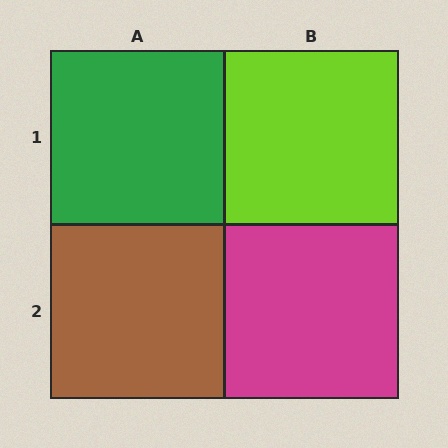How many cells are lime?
1 cell is lime.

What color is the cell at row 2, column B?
Magenta.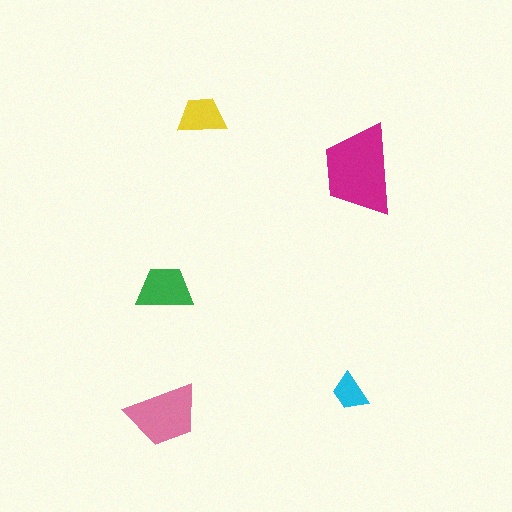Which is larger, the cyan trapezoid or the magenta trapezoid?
The magenta one.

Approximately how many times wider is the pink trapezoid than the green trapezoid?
About 1.5 times wider.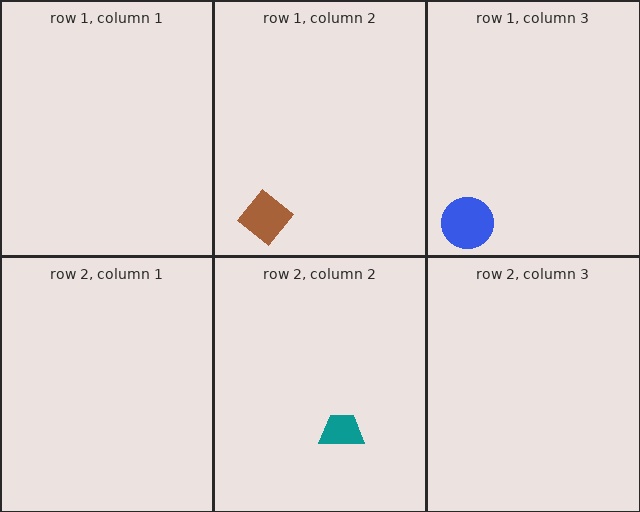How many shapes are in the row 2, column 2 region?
1.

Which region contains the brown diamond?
The row 1, column 2 region.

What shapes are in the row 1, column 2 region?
The brown diamond.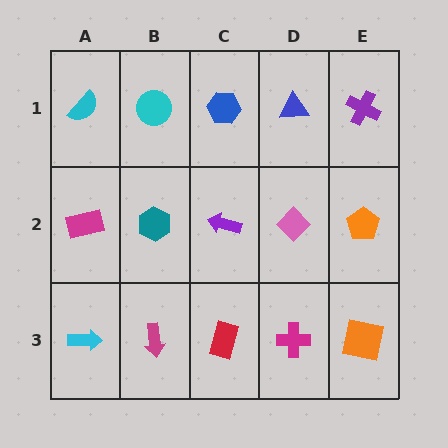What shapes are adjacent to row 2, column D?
A blue triangle (row 1, column D), a magenta cross (row 3, column D), a purple arrow (row 2, column C), an orange pentagon (row 2, column E).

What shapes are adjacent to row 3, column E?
An orange pentagon (row 2, column E), a magenta cross (row 3, column D).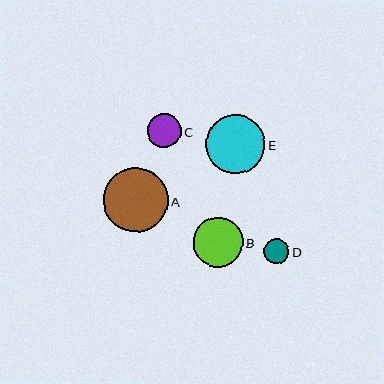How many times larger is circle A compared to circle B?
Circle A is approximately 1.3 times the size of circle B.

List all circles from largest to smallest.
From largest to smallest: A, E, B, C, D.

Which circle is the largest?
Circle A is the largest with a size of approximately 65 pixels.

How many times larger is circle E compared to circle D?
Circle E is approximately 2.3 times the size of circle D.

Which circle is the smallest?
Circle D is the smallest with a size of approximately 26 pixels.